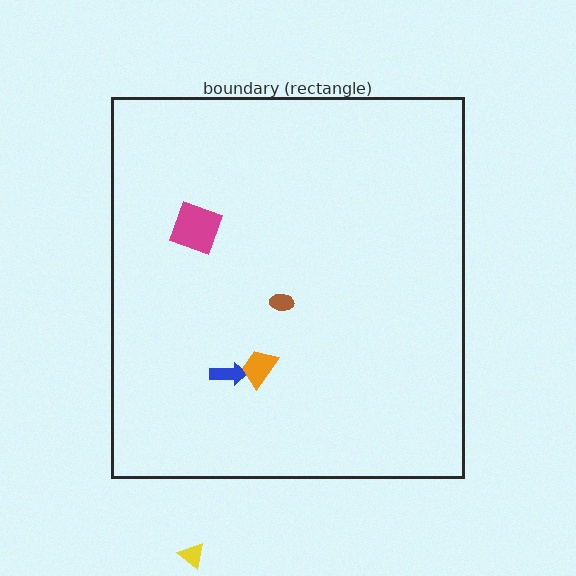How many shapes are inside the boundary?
4 inside, 1 outside.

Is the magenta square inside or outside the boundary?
Inside.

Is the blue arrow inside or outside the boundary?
Inside.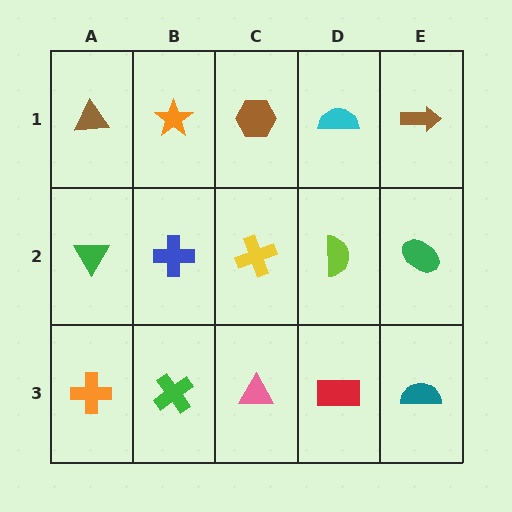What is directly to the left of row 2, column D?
A yellow cross.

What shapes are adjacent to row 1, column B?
A blue cross (row 2, column B), a brown triangle (row 1, column A), a brown hexagon (row 1, column C).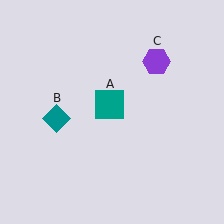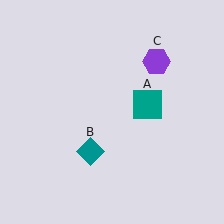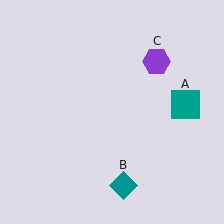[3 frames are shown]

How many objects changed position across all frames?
2 objects changed position: teal square (object A), teal diamond (object B).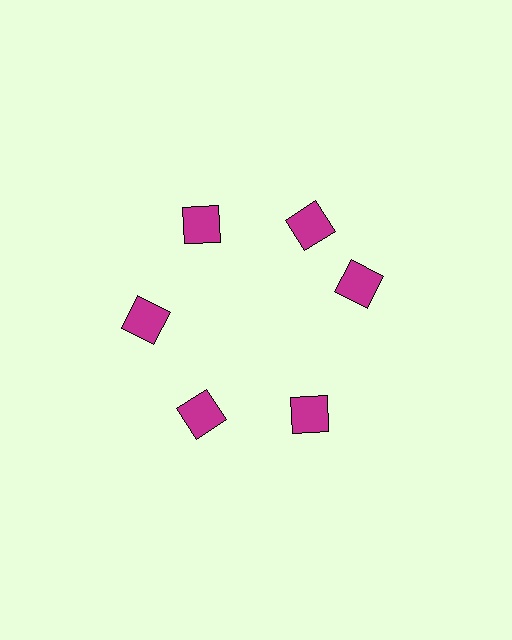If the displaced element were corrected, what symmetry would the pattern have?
It would have 6-fold rotational symmetry — the pattern would map onto itself every 60 degrees.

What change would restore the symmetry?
The symmetry would be restored by rotating it back into even spacing with its neighbors so that all 6 squares sit at equal angles and equal distance from the center.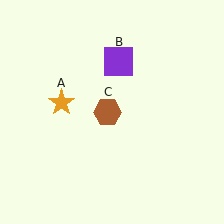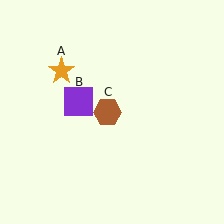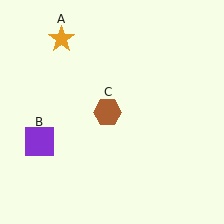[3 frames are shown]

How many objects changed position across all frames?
2 objects changed position: orange star (object A), purple square (object B).